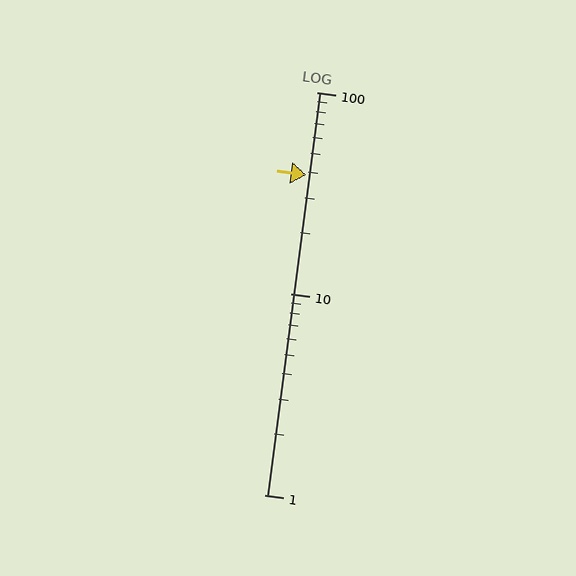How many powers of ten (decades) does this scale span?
The scale spans 2 decades, from 1 to 100.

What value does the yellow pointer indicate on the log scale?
The pointer indicates approximately 39.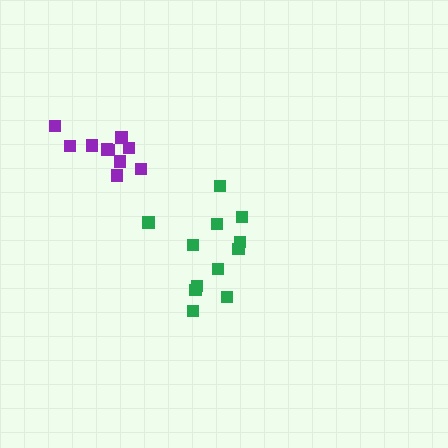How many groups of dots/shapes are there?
There are 2 groups.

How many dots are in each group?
Group 1: 10 dots, Group 2: 12 dots (22 total).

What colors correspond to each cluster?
The clusters are colored: purple, green.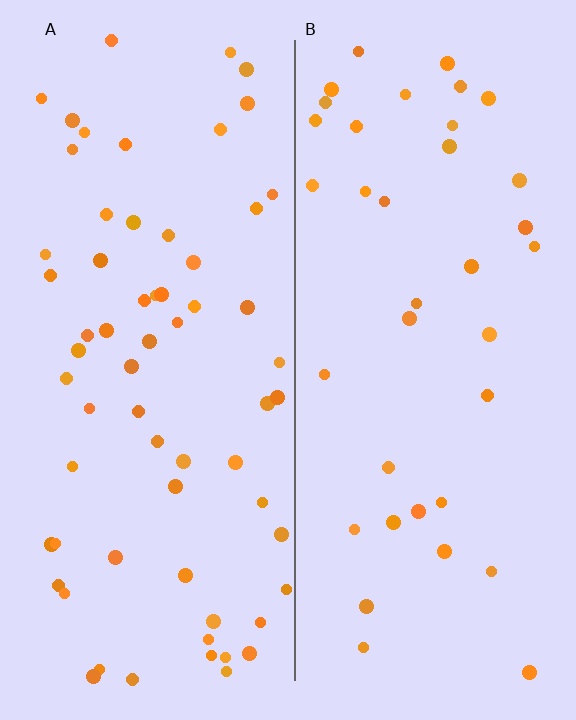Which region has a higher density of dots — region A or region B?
A (the left).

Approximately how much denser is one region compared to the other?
Approximately 1.7× — region A over region B.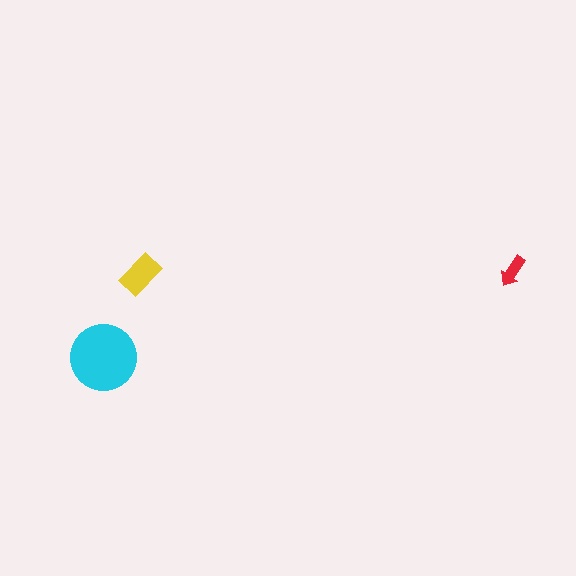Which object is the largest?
The cyan circle.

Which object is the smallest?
The red arrow.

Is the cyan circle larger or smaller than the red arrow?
Larger.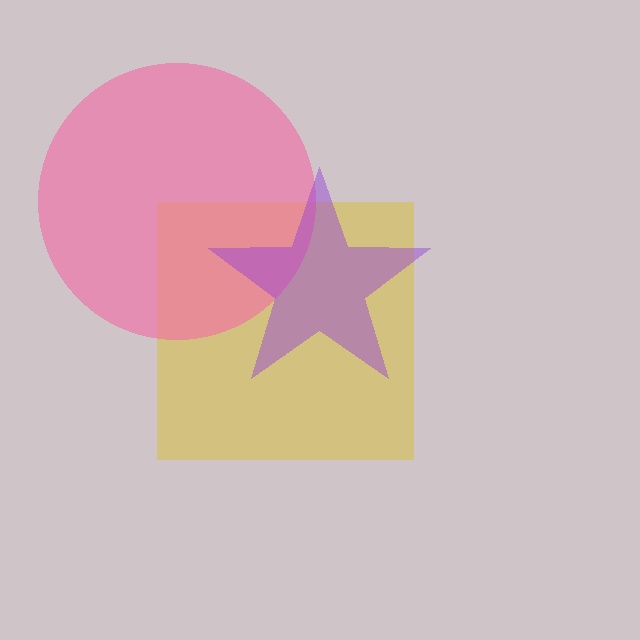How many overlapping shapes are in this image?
There are 3 overlapping shapes in the image.